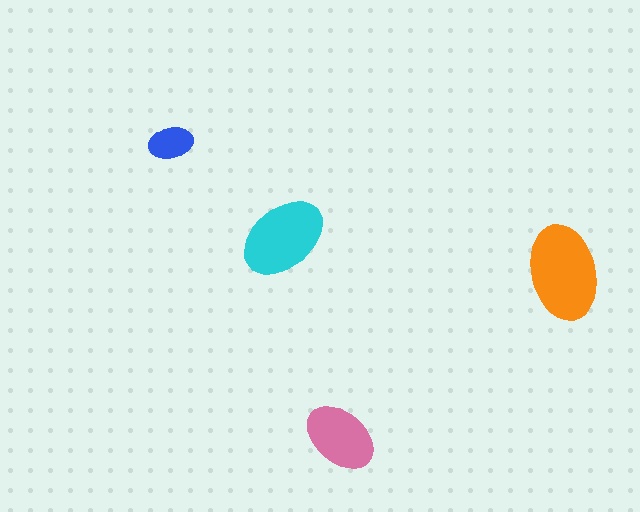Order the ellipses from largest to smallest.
the orange one, the cyan one, the pink one, the blue one.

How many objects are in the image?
There are 4 objects in the image.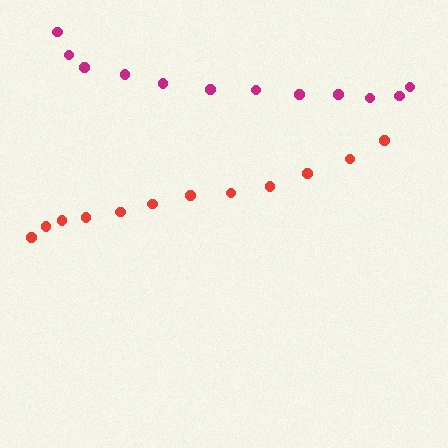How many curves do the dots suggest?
There are 2 distinct paths.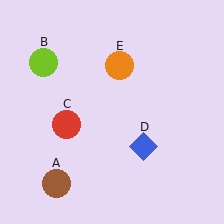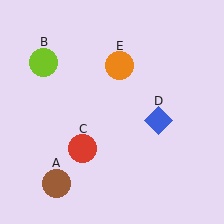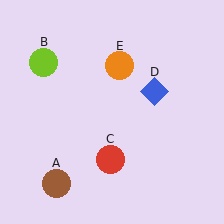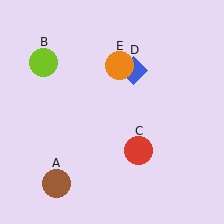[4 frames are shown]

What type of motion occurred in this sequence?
The red circle (object C), blue diamond (object D) rotated counterclockwise around the center of the scene.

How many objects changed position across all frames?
2 objects changed position: red circle (object C), blue diamond (object D).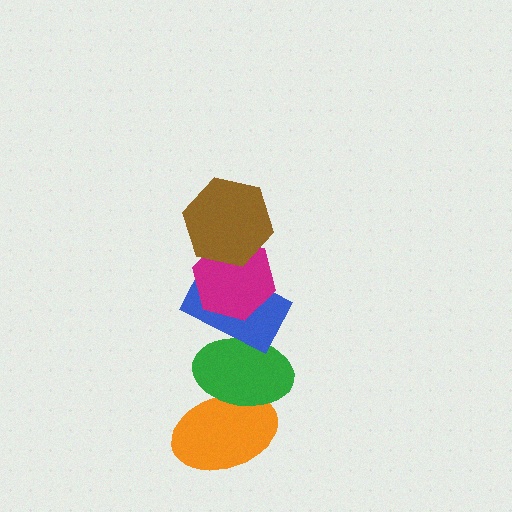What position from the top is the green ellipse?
The green ellipse is 4th from the top.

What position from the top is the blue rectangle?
The blue rectangle is 3rd from the top.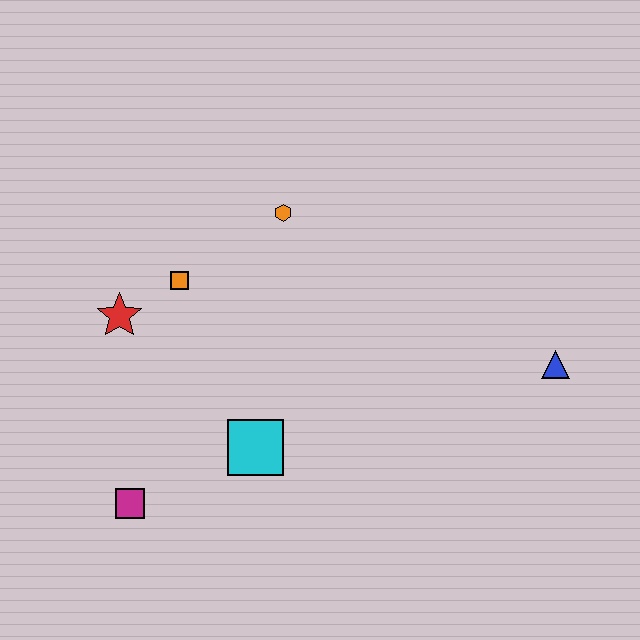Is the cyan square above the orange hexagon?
No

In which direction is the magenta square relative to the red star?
The magenta square is below the red star.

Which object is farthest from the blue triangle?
The magenta square is farthest from the blue triangle.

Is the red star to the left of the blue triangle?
Yes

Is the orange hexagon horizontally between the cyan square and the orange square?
No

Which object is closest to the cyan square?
The magenta square is closest to the cyan square.